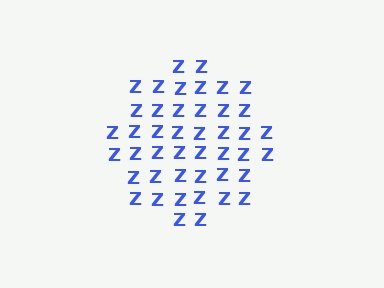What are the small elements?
The small elements are letter Z's.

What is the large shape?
The large shape is a circle.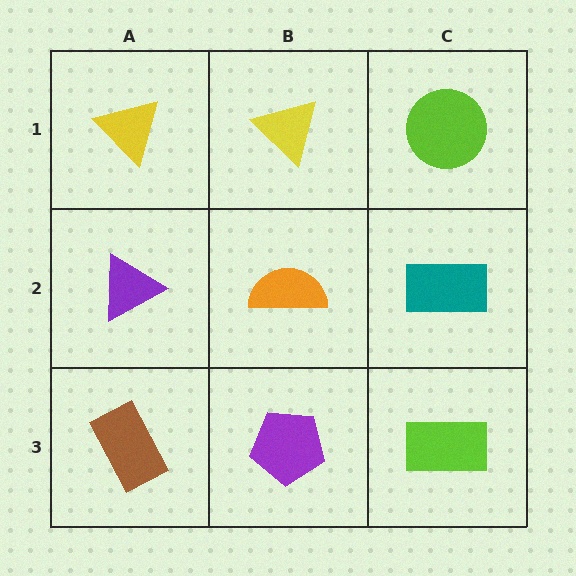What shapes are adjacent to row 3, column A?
A purple triangle (row 2, column A), a purple pentagon (row 3, column B).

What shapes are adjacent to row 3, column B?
An orange semicircle (row 2, column B), a brown rectangle (row 3, column A), a lime rectangle (row 3, column C).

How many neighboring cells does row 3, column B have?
3.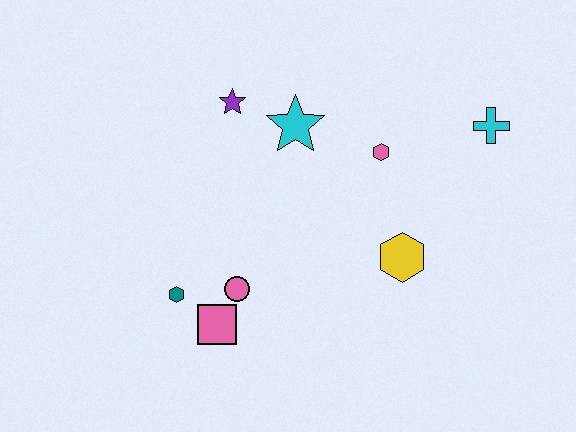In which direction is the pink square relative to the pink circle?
The pink square is below the pink circle.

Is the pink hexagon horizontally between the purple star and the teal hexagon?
No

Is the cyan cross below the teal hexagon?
No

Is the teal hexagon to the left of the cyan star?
Yes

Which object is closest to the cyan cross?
The pink hexagon is closest to the cyan cross.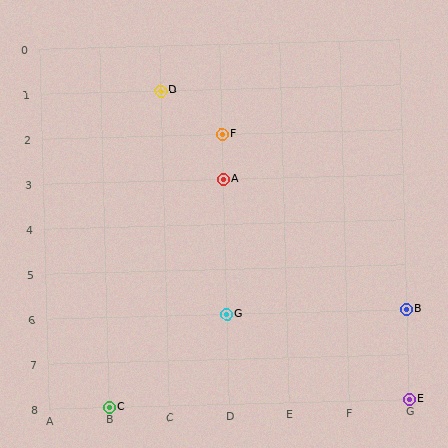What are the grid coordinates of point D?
Point D is at grid coordinates (C, 1).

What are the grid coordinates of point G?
Point G is at grid coordinates (D, 6).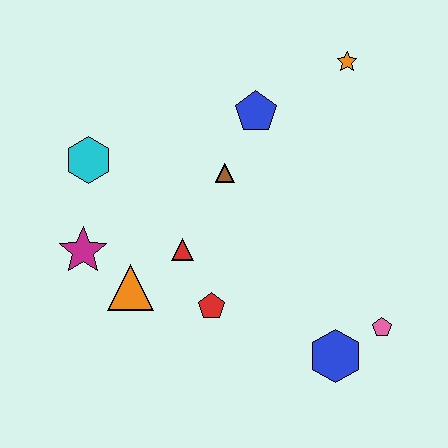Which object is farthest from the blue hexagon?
The cyan hexagon is farthest from the blue hexagon.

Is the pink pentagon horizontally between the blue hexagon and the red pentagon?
No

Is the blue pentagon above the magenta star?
Yes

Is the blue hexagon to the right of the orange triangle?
Yes